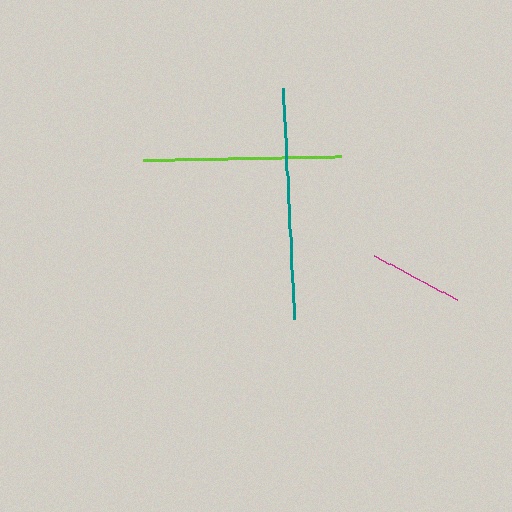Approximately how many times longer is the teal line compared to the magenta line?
The teal line is approximately 2.5 times the length of the magenta line.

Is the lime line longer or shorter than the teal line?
The teal line is longer than the lime line.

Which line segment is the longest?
The teal line is the longest at approximately 231 pixels.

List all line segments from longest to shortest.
From longest to shortest: teal, lime, magenta.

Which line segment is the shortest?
The magenta line is the shortest at approximately 93 pixels.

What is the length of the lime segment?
The lime segment is approximately 197 pixels long.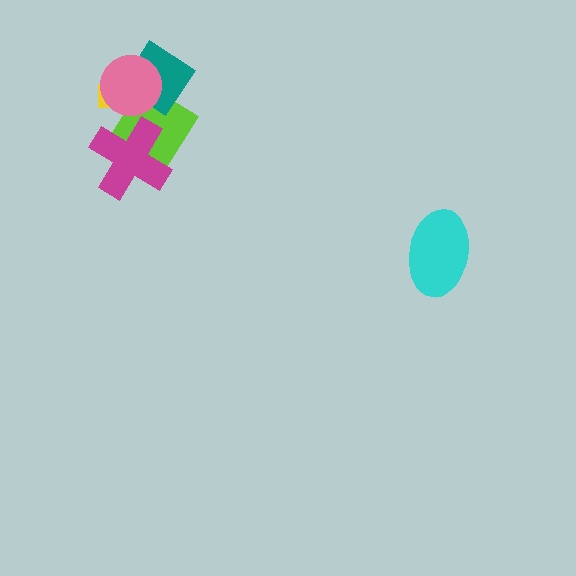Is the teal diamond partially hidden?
Yes, it is partially covered by another shape.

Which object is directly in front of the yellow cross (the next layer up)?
The lime diamond is directly in front of the yellow cross.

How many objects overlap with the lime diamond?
4 objects overlap with the lime diamond.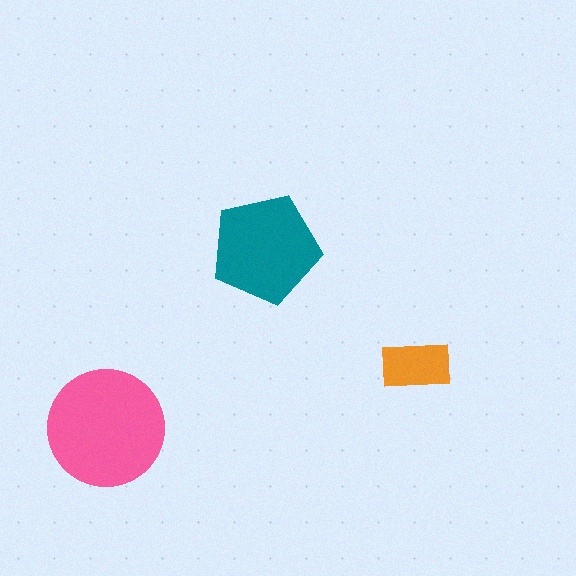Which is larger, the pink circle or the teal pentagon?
The pink circle.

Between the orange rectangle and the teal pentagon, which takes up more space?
The teal pentagon.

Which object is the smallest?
The orange rectangle.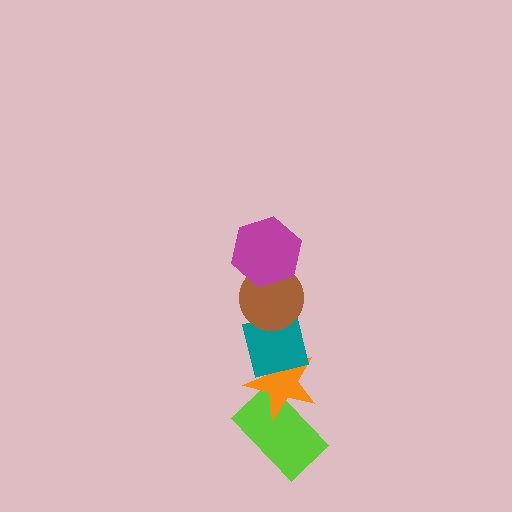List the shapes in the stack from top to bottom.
From top to bottom: the magenta hexagon, the brown circle, the teal square, the orange star, the lime rectangle.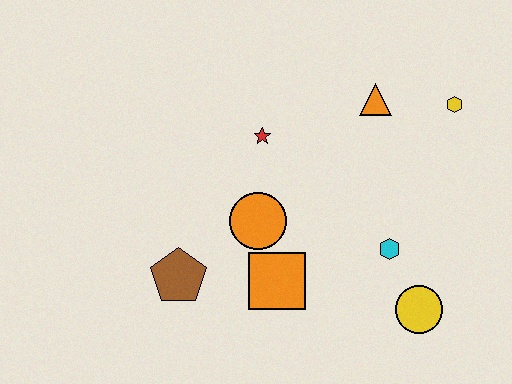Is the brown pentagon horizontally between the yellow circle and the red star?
No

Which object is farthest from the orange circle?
The yellow hexagon is farthest from the orange circle.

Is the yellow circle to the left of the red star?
No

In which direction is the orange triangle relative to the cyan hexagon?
The orange triangle is above the cyan hexagon.